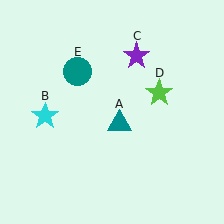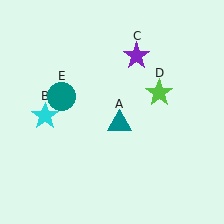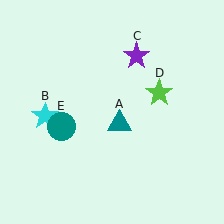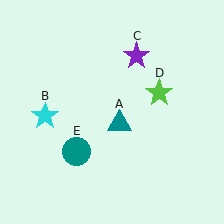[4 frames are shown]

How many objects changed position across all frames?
1 object changed position: teal circle (object E).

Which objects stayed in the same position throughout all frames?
Teal triangle (object A) and cyan star (object B) and purple star (object C) and lime star (object D) remained stationary.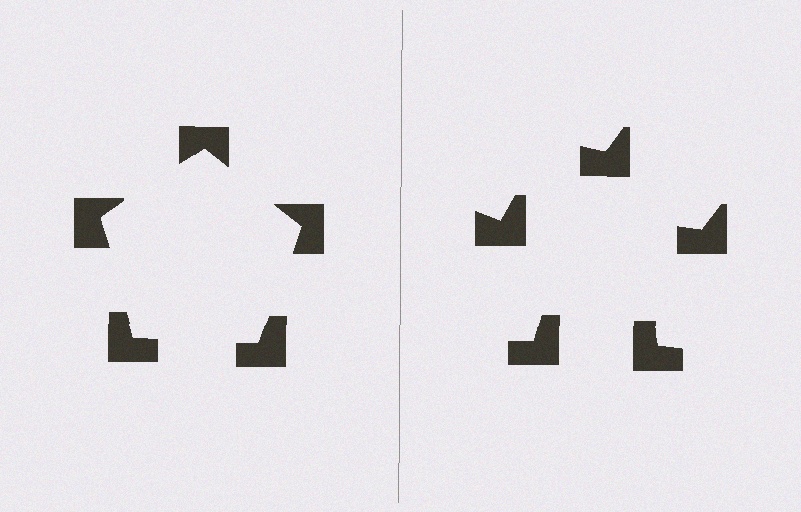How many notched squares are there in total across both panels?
10 — 5 on each side.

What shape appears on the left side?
An illusory pentagon.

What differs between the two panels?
The notched squares are positioned identically on both sides; only the wedge orientations differ. On the left they align to a pentagon; on the right they are misaligned.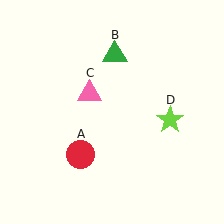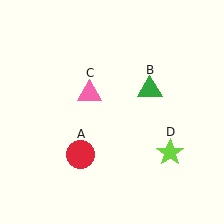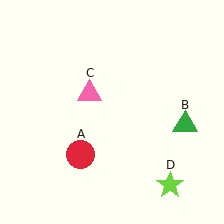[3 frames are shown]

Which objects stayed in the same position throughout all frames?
Red circle (object A) and pink triangle (object C) remained stationary.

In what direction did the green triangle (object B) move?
The green triangle (object B) moved down and to the right.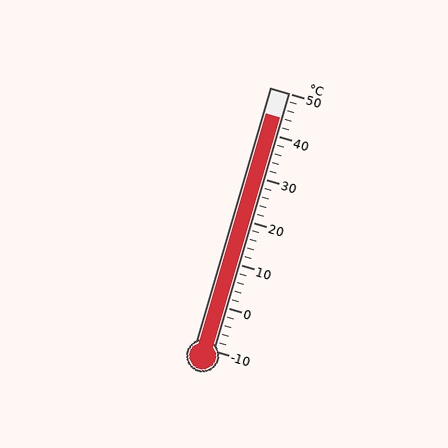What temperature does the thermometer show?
The thermometer shows approximately 44°C.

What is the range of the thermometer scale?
The thermometer scale ranges from -10°C to 50°C.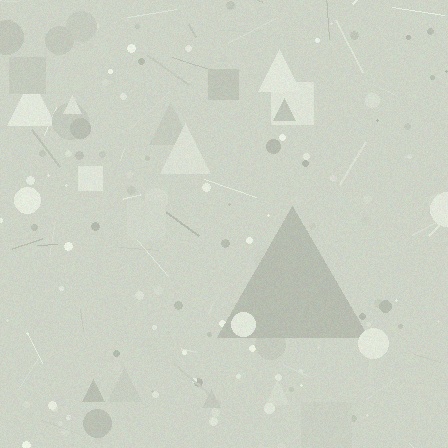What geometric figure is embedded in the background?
A triangle is embedded in the background.